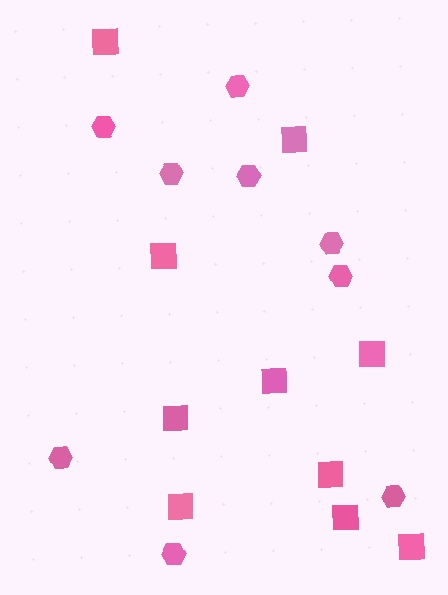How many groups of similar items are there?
There are 2 groups: one group of hexagons (9) and one group of squares (10).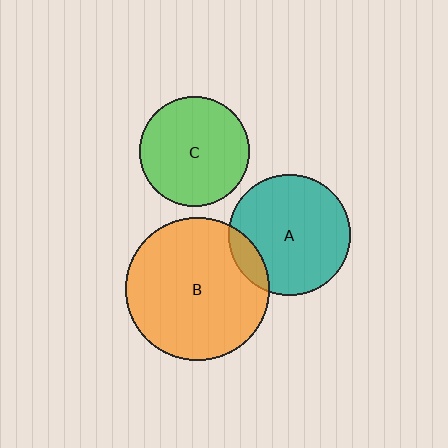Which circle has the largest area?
Circle B (orange).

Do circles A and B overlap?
Yes.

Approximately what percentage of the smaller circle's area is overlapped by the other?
Approximately 10%.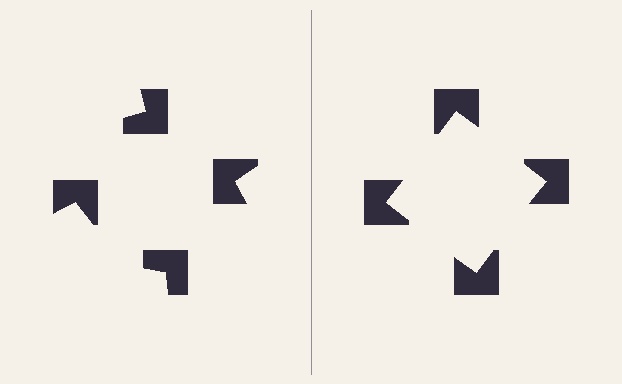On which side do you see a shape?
An illusory square appears on the right side. On the left side the wedge cuts are rotated, so no coherent shape forms.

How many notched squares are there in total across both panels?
8 — 4 on each side.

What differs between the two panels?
The notched squares are positioned identically on both sides; only the wedge orientations differ. On the right they align to a square; on the left they are misaligned.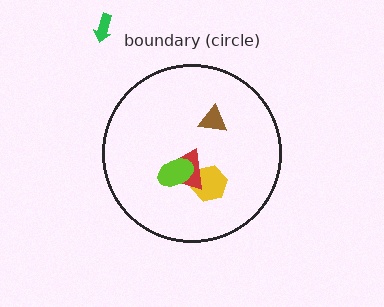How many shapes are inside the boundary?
4 inside, 1 outside.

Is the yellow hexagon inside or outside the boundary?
Inside.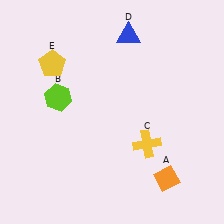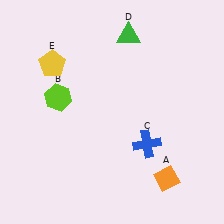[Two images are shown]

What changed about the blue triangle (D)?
In Image 1, D is blue. In Image 2, it changed to green.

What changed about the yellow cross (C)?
In Image 1, C is yellow. In Image 2, it changed to blue.